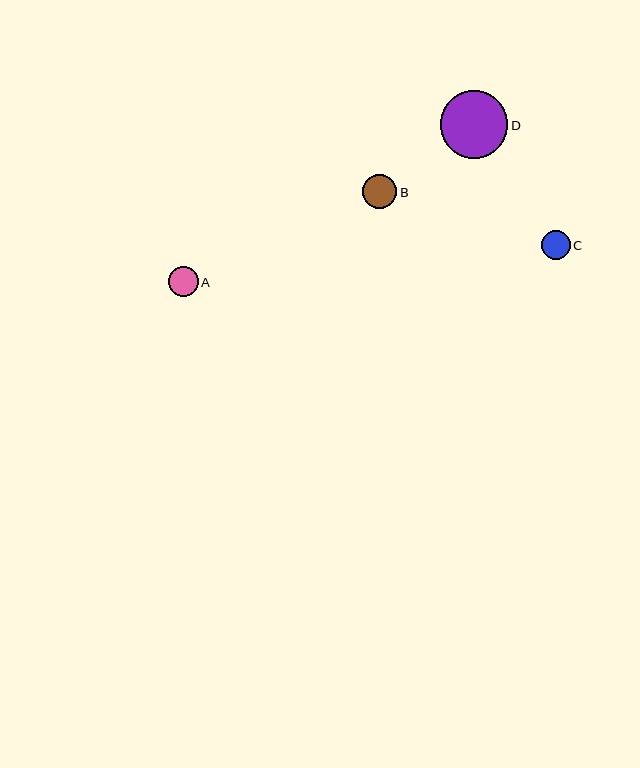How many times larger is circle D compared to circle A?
Circle D is approximately 2.3 times the size of circle A.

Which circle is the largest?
Circle D is the largest with a size of approximately 68 pixels.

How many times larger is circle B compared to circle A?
Circle B is approximately 1.1 times the size of circle A.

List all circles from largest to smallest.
From largest to smallest: D, B, A, C.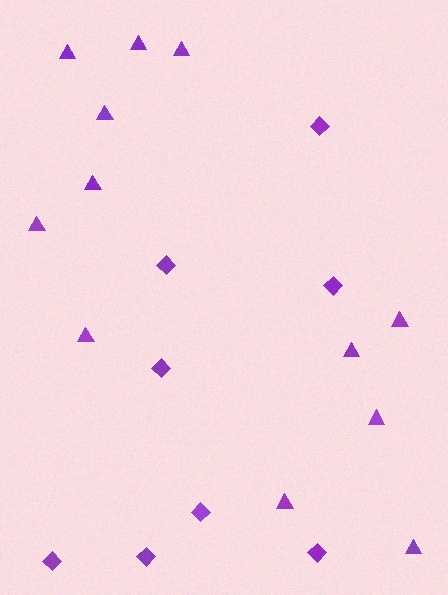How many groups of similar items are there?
There are 2 groups: one group of triangles (12) and one group of diamonds (8).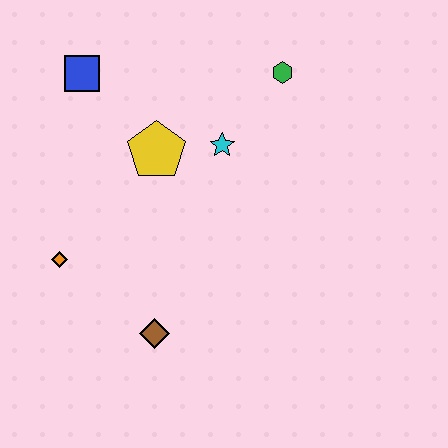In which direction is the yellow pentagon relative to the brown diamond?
The yellow pentagon is above the brown diamond.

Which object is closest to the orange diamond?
The brown diamond is closest to the orange diamond.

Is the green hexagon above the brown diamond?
Yes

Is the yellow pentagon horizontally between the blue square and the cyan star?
Yes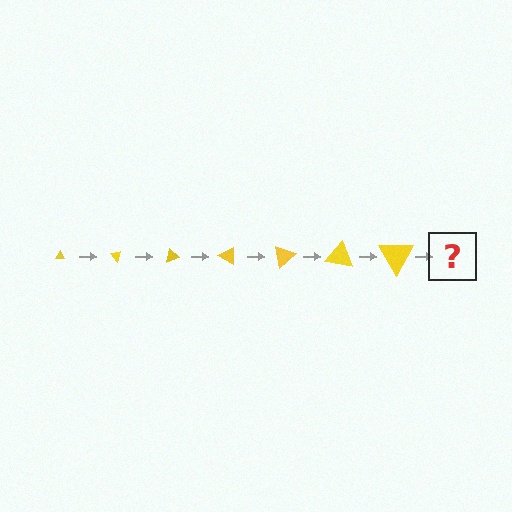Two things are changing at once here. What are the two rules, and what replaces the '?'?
The two rules are that the triangle grows larger each step and it rotates 50 degrees each step. The '?' should be a triangle, larger than the previous one and rotated 350 degrees from the start.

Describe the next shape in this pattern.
It should be a triangle, larger than the previous one and rotated 350 degrees from the start.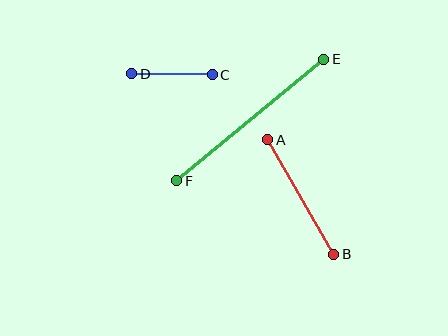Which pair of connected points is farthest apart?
Points E and F are farthest apart.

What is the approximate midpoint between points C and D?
The midpoint is at approximately (172, 74) pixels.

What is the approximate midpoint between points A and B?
The midpoint is at approximately (301, 197) pixels.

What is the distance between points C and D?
The distance is approximately 80 pixels.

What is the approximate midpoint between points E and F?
The midpoint is at approximately (250, 120) pixels.